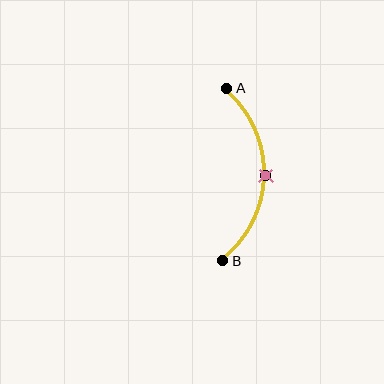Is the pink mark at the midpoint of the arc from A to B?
Yes. The pink mark lies on the arc at equal arc-length from both A and B — it is the arc midpoint.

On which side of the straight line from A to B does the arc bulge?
The arc bulges to the right of the straight line connecting A and B.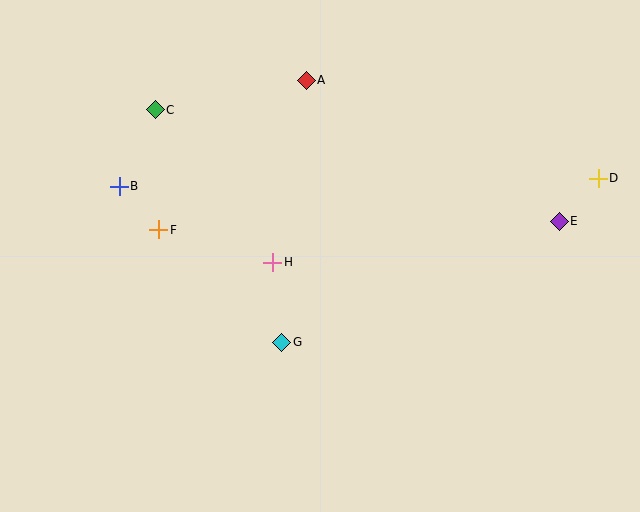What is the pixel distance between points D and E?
The distance between D and E is 58 pixels.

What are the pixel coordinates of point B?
Point B is at (119, 186).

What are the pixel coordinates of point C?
Point C is at (155, 110).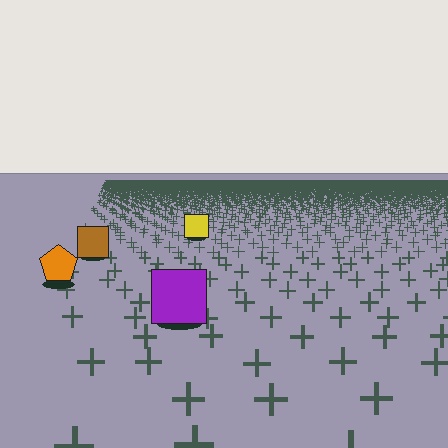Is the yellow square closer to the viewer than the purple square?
No. The purple square is closer — you can tell from the texture gradient: the ground texture is coarser near it.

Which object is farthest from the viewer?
The yellow square is farthest from the viewer. It appears smaller and the ground texture around it is denser.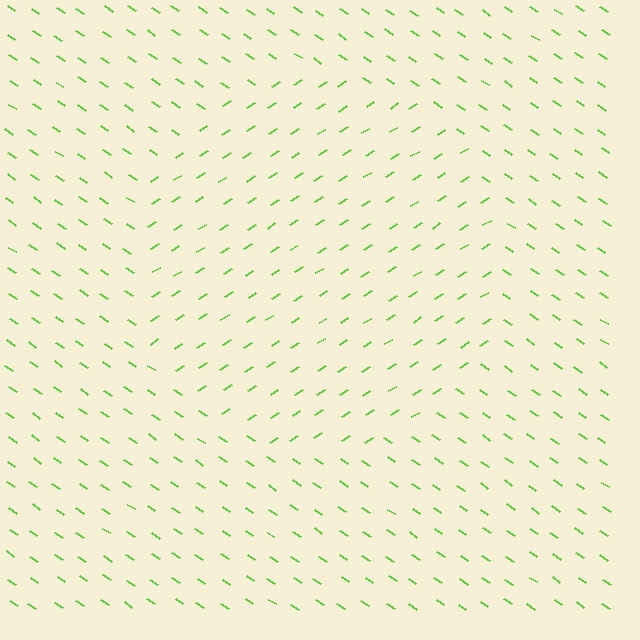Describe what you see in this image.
The image is filled with small lime line segments. A circle region in the image has lines oriented differently from the surrounding lines, creating a visible texture boundary.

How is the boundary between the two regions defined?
The boundary is defined purely by a change in line orientation (approximately 65 degrees difference). All lines are the same color and thickness.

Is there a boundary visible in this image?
Yes, there is a texture boundary formed by a change in line orientation.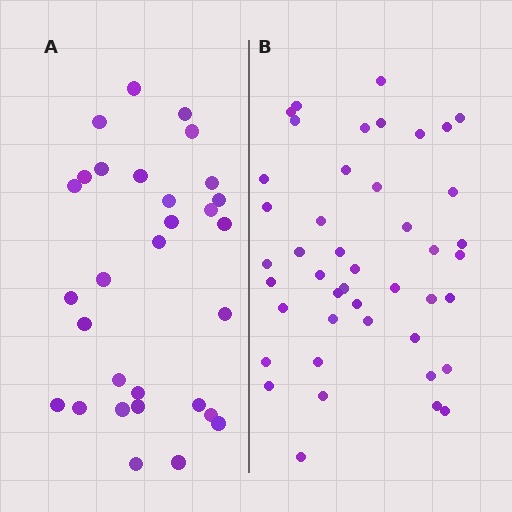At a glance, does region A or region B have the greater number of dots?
Region B (the right region) has more dots.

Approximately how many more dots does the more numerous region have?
Region B has approximately 15 more dots than region A.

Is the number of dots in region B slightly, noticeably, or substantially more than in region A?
Region B has substantially more. The ratio is roughly 1.5 to 1.